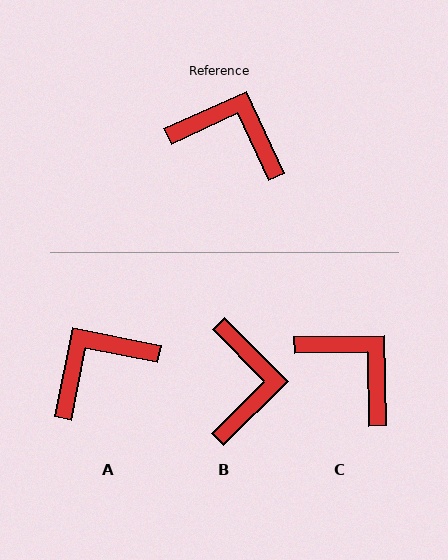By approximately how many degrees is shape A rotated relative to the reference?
Approximately 54 degrees counter-clockwise.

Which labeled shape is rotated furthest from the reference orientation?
B, about 70 degrees away.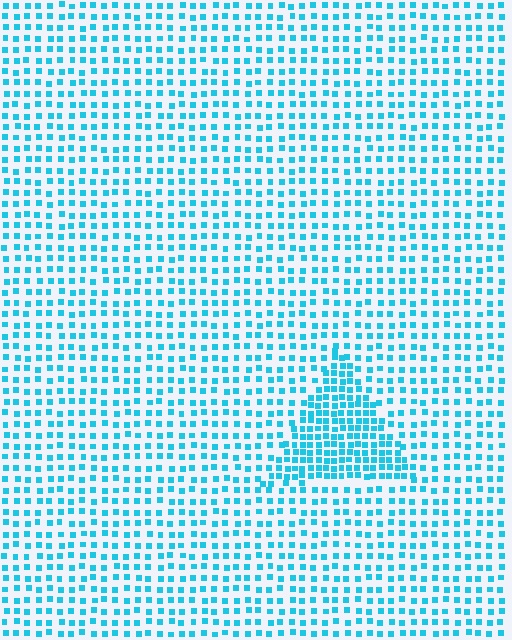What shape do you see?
I see a triangle.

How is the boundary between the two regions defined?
The boundary is defined by a change in element density (approximately 2.0x ratio). All elements are the same color, size, and shape.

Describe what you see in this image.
The image contains small cyan elements arranged at two different densities. A triangle-shaped region is visible where the elements are more densely packed than the surrounding area.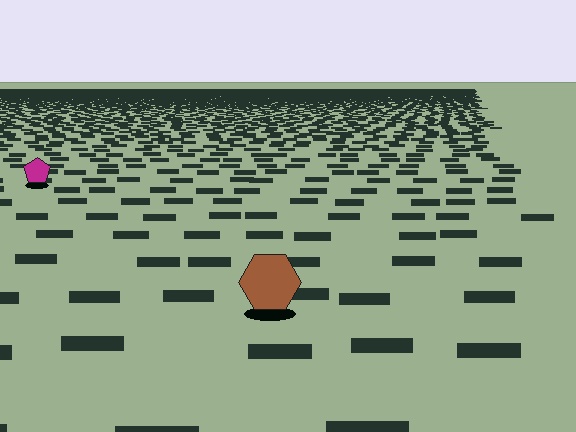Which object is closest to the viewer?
The brown hexagon is closest. The texture marks near it are larger and more spread out.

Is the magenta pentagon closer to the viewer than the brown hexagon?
No. The brown hexagon is closer — you can tell from the texture gradient: the ground texture is coarser near it.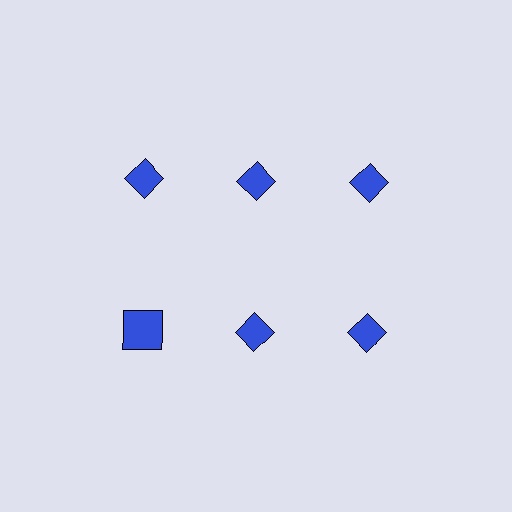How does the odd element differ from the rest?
It has a different shape: square instead of diamond.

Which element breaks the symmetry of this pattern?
The blue square in the second row, leftmost column breaks the symmetry. All other shapes are blue diamonds.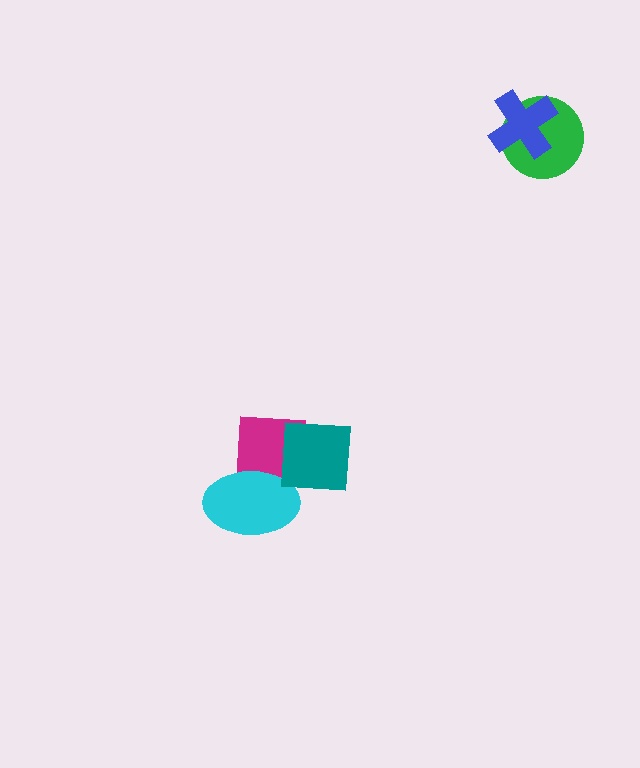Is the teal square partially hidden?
No, no other shape covers it.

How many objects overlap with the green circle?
1 object overlaps with the green circle.